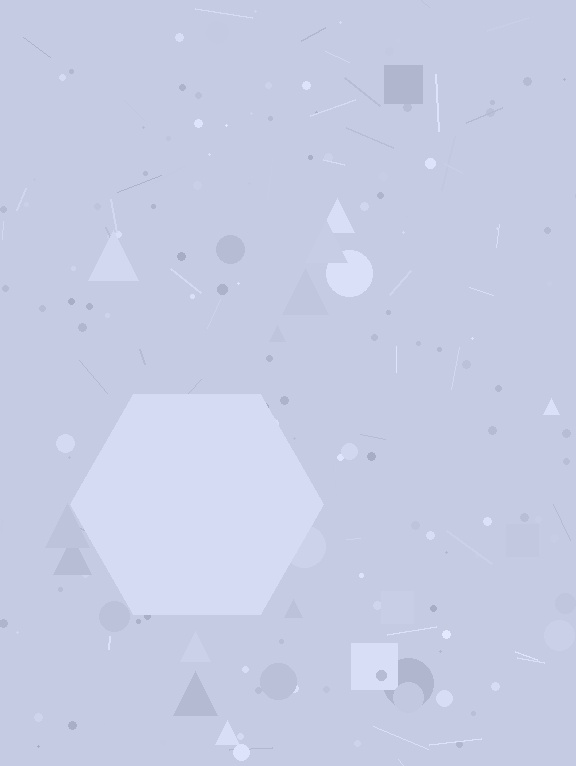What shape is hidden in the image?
A hexagon is hidden in the image.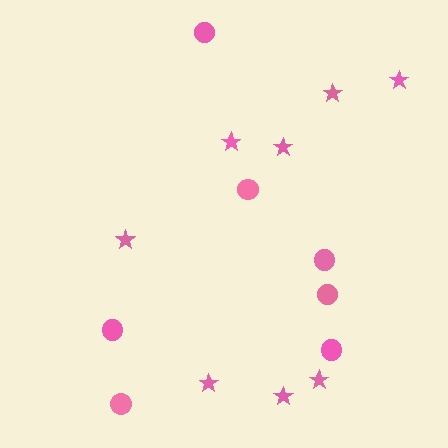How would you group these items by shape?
There are 2 groups: one group of stars (8) and one group of circles (7).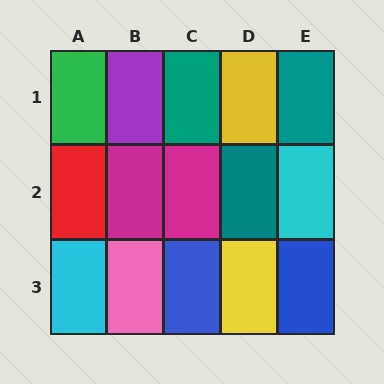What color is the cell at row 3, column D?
Yellow.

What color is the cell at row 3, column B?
Pink.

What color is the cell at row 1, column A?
Green.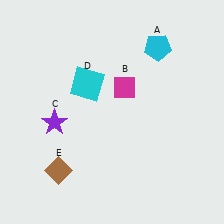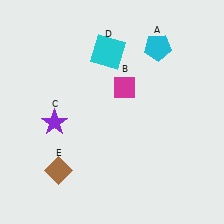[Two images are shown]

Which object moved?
The cyan square (D) moved up.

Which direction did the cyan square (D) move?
The cyan square (D) moved up.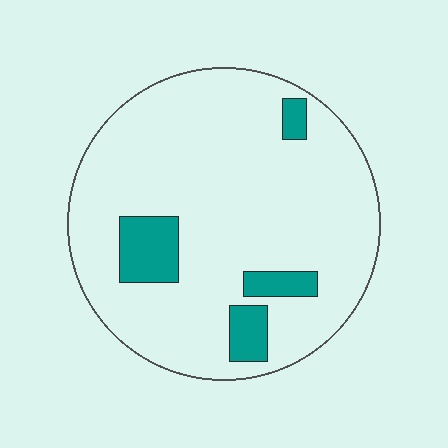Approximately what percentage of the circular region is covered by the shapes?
Approximately 10%.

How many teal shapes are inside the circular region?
4.